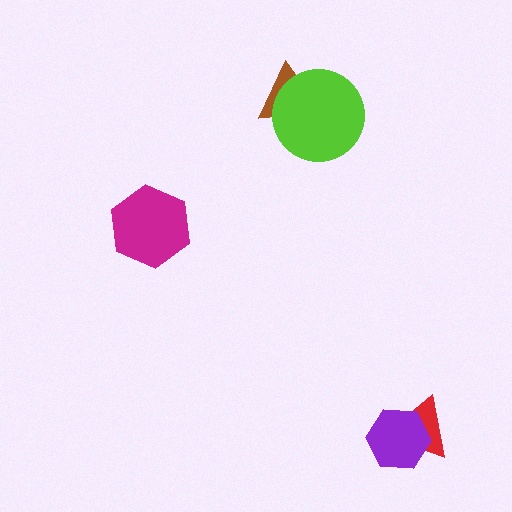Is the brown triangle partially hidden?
Yes, it is partially covered by another shape.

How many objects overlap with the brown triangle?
1 object overlaps with the brown triangle.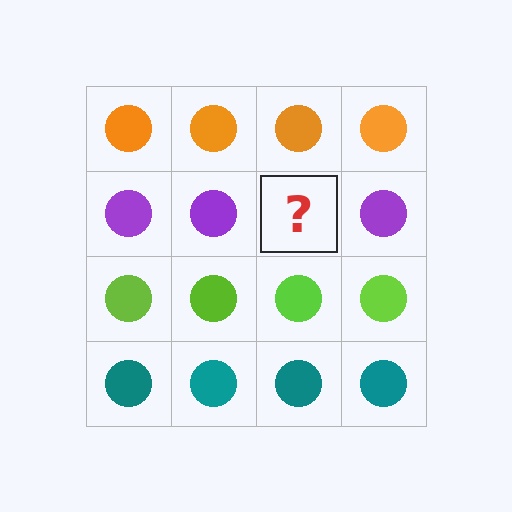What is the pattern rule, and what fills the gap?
The rule is that each row has a consistent color. The gap should be filled with a purple circle.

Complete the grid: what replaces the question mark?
The question mark should be replaced with a purple circle.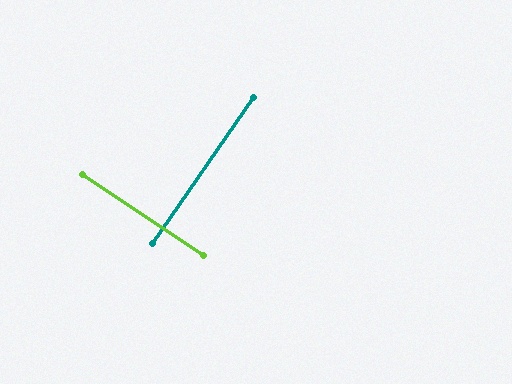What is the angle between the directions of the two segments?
Approximately 89 degrees.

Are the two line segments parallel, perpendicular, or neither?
Perpendicular — they meet at approximately 89°.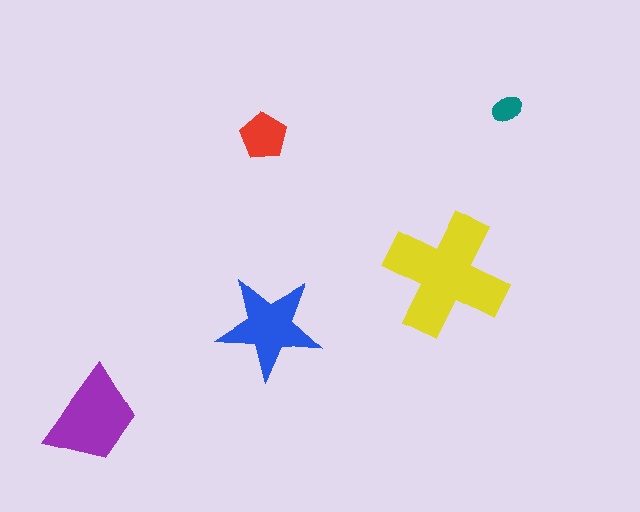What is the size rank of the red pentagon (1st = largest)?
4th.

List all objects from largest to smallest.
The yellow cross, the purple trapezoid, the blue star, the red pentagon, the teal ellipse.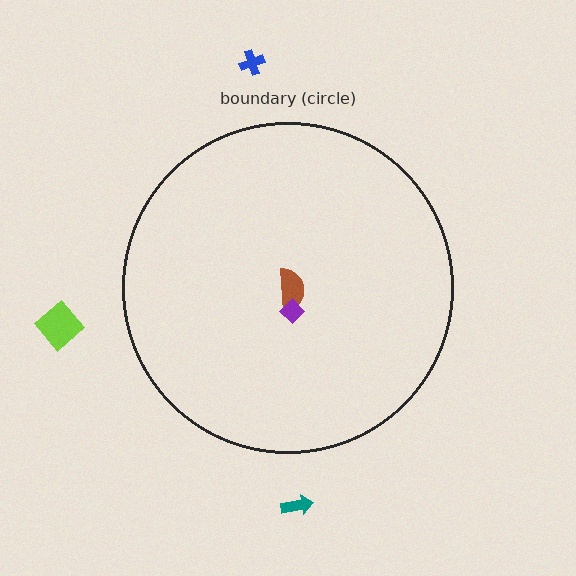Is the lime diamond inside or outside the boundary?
Outside.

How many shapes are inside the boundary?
2 inside, 3 outside.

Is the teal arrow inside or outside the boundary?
Outside.